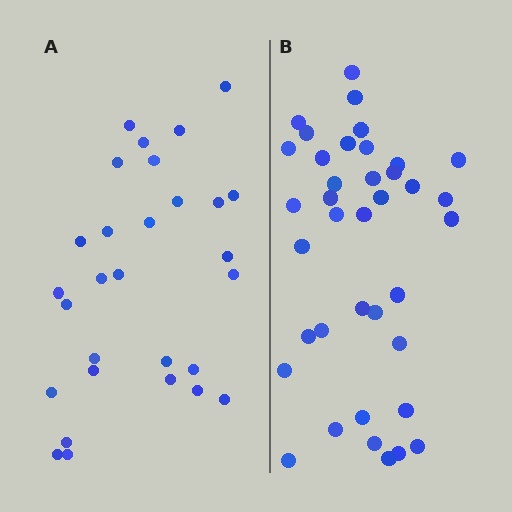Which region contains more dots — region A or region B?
Region B (the right region) has more dots.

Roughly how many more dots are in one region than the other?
Region B has roughly 8 or so more dots than region A.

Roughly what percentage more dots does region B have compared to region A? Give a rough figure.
About 30% more.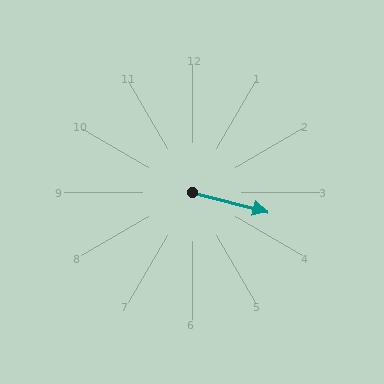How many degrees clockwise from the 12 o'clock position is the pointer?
Approximately 104 degrees.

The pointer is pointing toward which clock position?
Roughly 3 o'clock.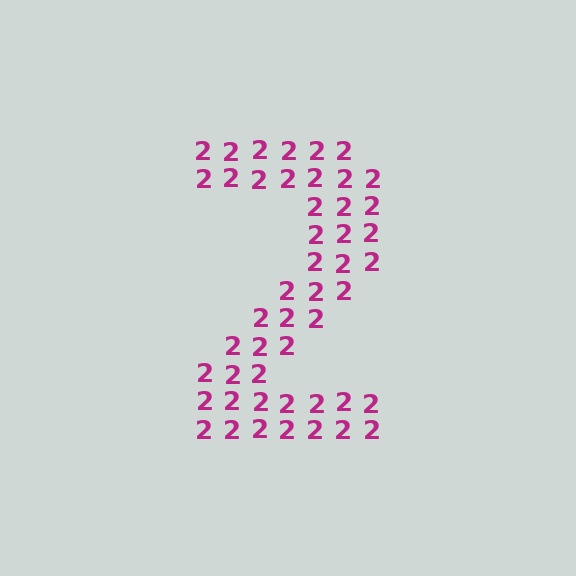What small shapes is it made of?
It is made of small digit 2's.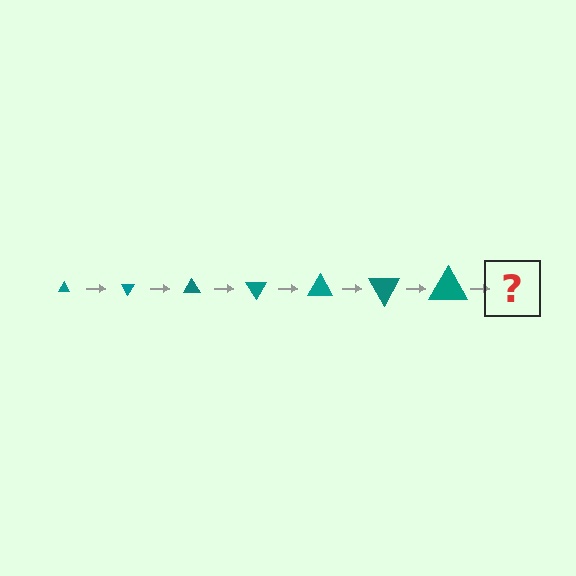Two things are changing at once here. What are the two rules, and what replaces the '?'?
The two rules are that the triangle grows larger each step and it rotates 60 degrees each step. The '?' should be a triangle, larger than the previous one and rotated 420 degrees from the start.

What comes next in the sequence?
The next element should be a triangle, larger than the previous one and rotated 420 degrees from the start.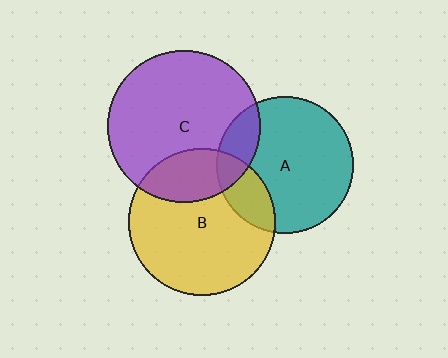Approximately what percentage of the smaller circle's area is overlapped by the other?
Approximately 15%.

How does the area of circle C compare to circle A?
Approximately 1.2 times.